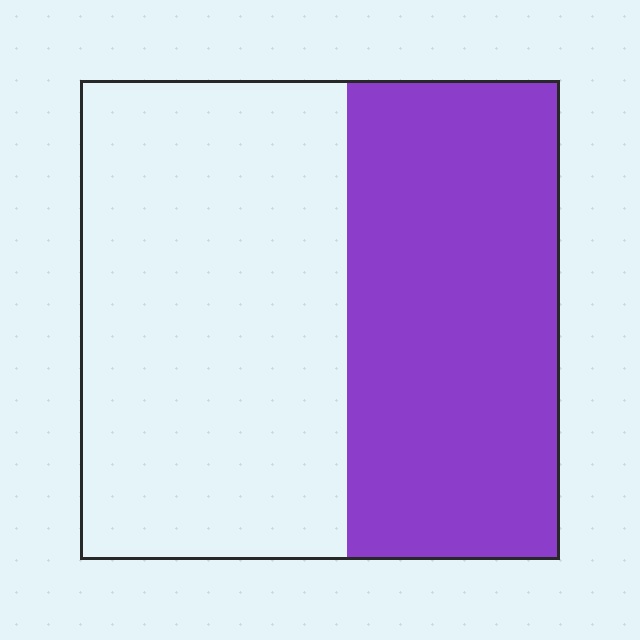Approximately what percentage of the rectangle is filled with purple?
Approximately 45%.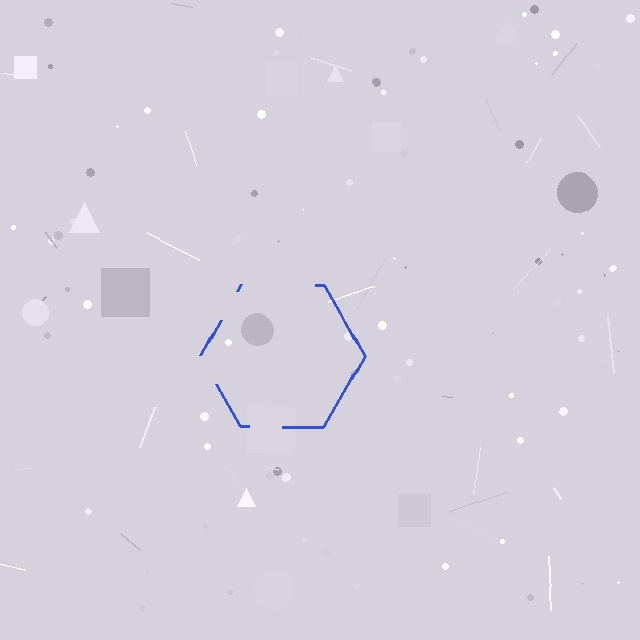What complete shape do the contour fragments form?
The contour fragments form a hexagon.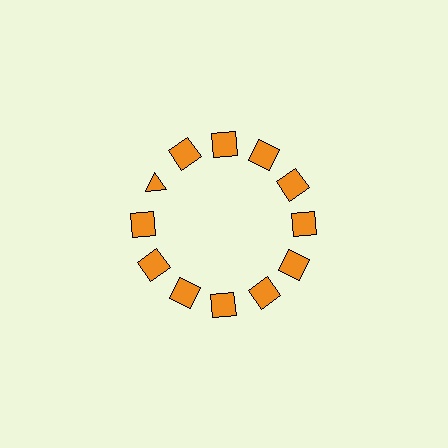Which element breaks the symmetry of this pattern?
The orange triangle at roughly the 10 o'clock position breaks the symmetry. All other shapes are orange squares.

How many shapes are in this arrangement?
There are 12 shapes arranged in a ring pattern.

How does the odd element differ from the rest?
It has a different shape: triangle instead of square.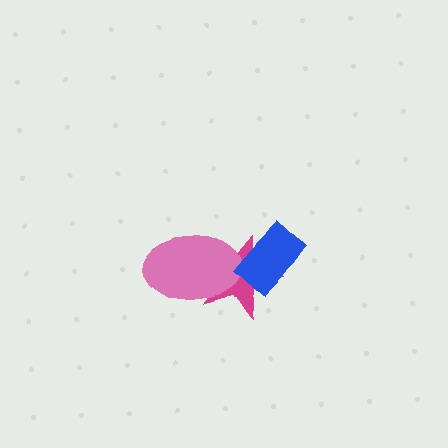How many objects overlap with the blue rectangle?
1 object overlaps with the blue rectangle.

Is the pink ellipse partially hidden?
No, no other shape covers it.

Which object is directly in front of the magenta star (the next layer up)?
The pink ellipse is directly in front of the magenta star.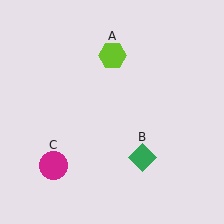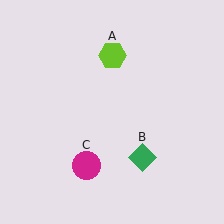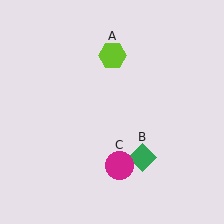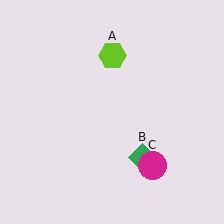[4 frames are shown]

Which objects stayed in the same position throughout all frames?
Lime hexagon (object A) and green diamond (object B) remained stationary.